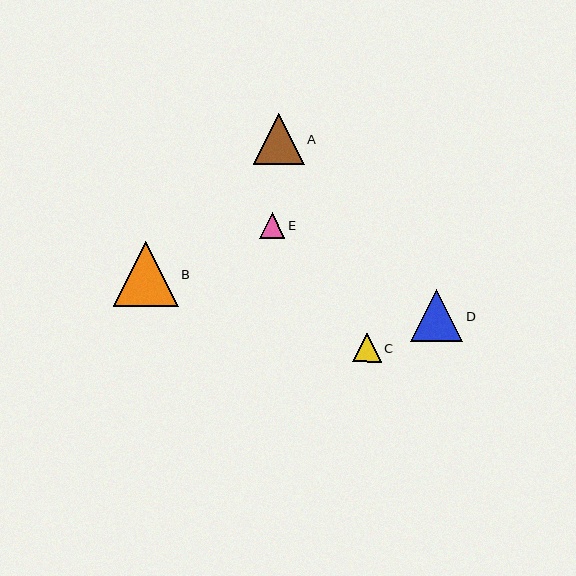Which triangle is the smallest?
Triangle E is the smallest with a size of approximately 25 pixels.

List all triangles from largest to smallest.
From largest to smallest: B, D, A, C, E.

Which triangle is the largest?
Triangle B is the largest with a size of approximately 65 pixels.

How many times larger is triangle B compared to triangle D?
Triangle B is approximately 1.2 times the size of triangle D.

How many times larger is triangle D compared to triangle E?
Triangle D is approximately 2.1 times the size of triangle E.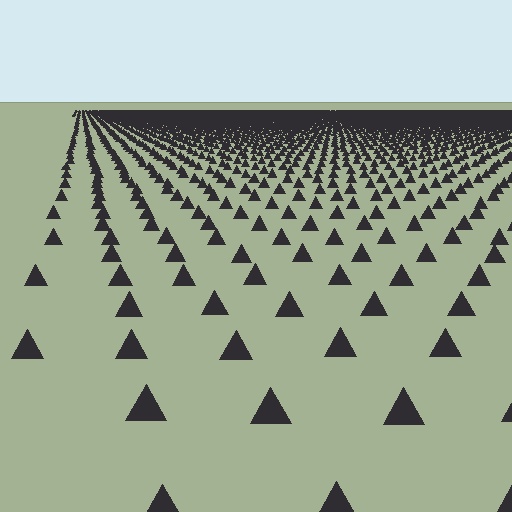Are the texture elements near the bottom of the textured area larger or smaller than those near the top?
Larger. Near the bottom, elements are closer to the viewer and appear at a bigger on-screen size.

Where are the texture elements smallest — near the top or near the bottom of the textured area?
Near the top.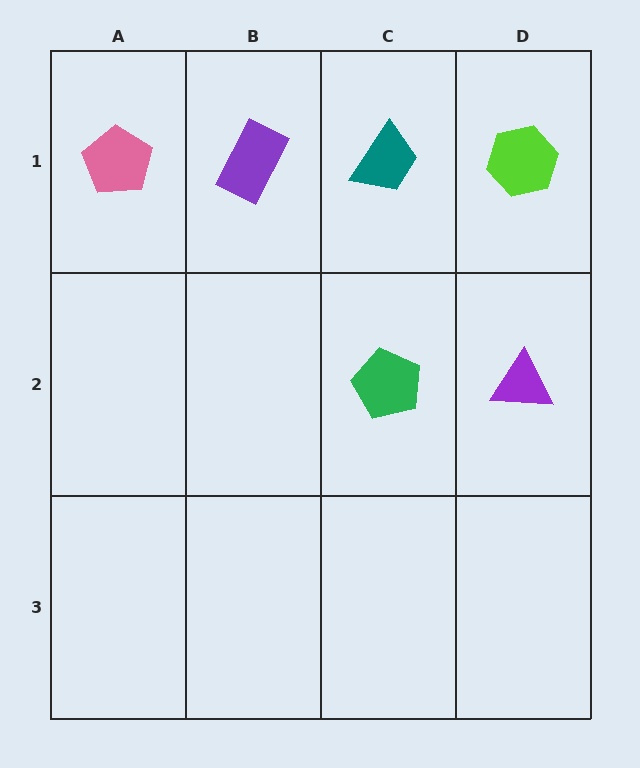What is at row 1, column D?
A lime hexagon.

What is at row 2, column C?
A green pentagon.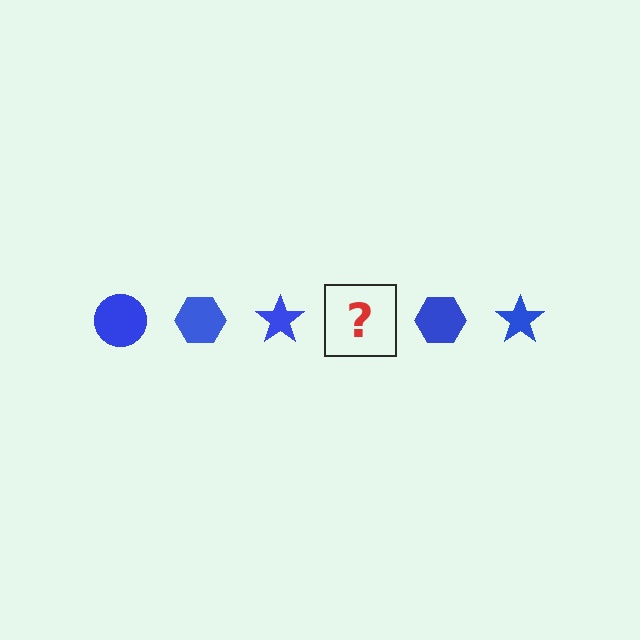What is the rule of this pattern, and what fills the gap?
The rule is that the pattern cycles through circle, hexagon, star shapes in blue. The gap should be filled with a blue circle.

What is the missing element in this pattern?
The missing element is a blue circle.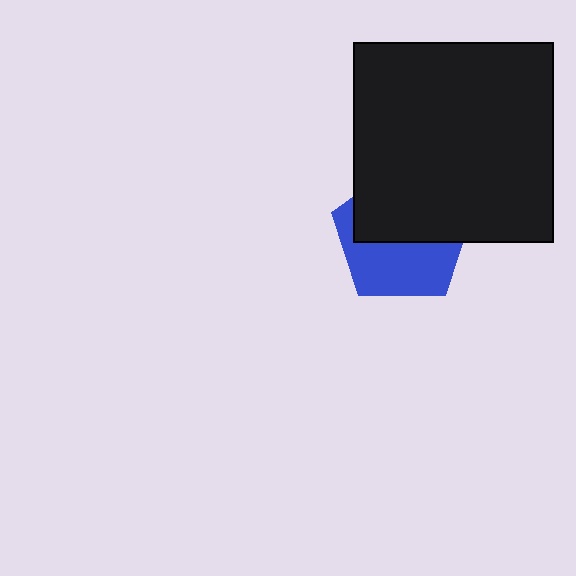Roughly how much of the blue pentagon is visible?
About half of it is visible (roughly 47%).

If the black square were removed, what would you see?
You would see the complete blue pentagon.